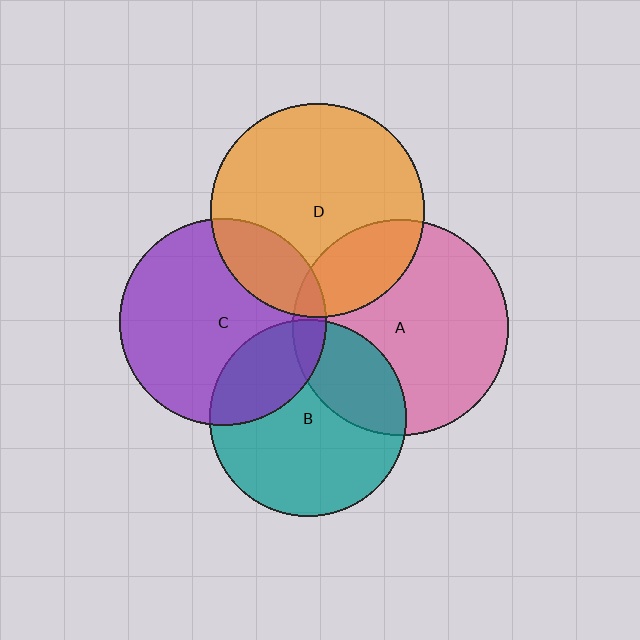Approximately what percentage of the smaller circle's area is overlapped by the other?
Approximately 20%.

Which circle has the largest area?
Circle A (pink).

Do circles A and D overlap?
Yes.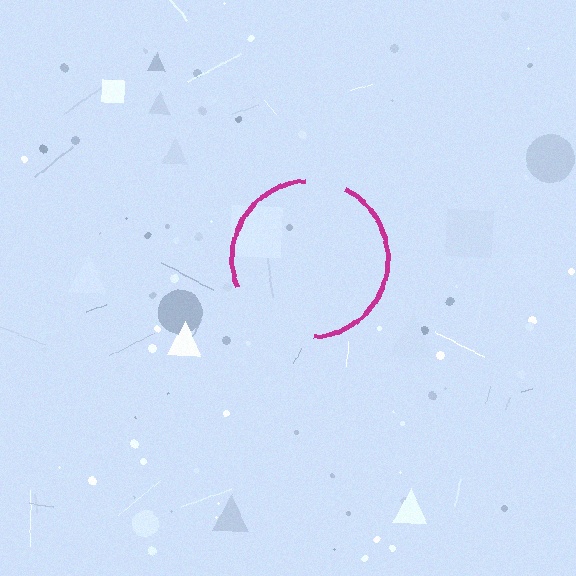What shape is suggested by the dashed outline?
The dashed outline suggests a circle.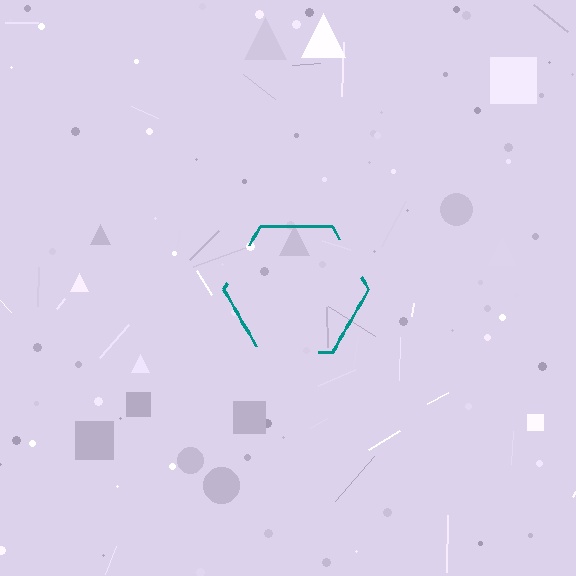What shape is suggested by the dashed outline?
The dashed outline suggests a hexagon.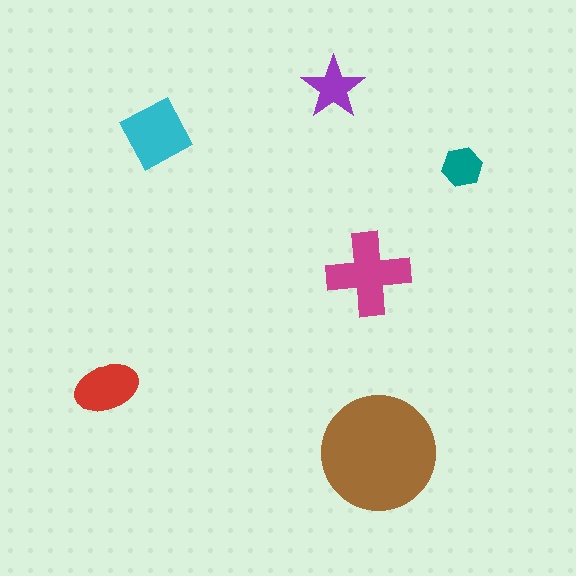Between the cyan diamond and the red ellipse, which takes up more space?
The cyan diamond.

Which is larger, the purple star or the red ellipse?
The red ellipse.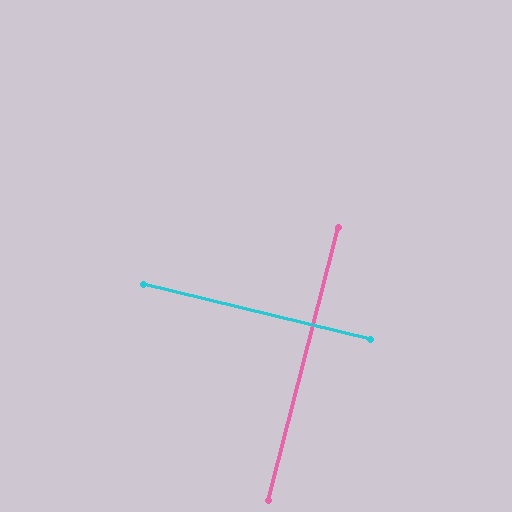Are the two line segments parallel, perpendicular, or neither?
Perpendicular — they meet at approximately 89°.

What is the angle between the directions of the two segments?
Approximately 89 degrees.